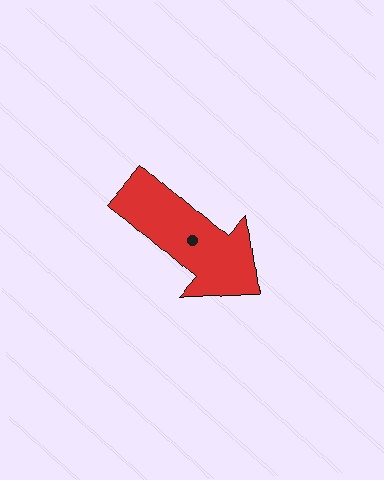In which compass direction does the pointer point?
Southeast.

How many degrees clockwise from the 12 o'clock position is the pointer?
Approximately 131 degrees.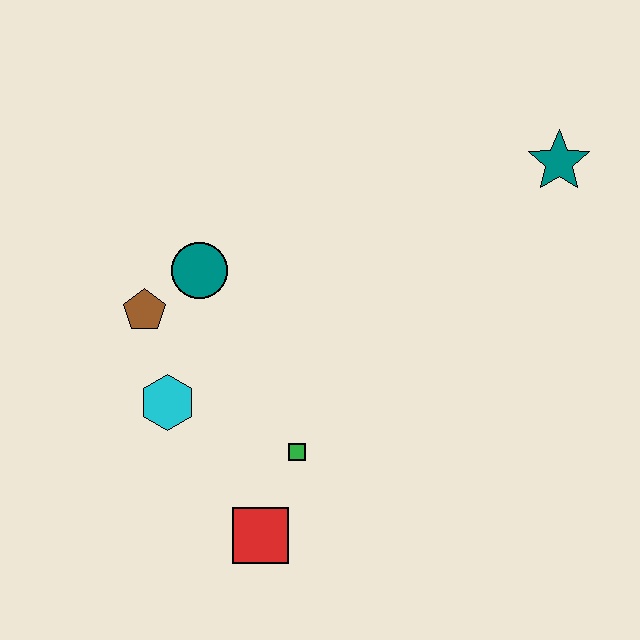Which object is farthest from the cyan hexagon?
The teal star is farthest from the cyan hexagon.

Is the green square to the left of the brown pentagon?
No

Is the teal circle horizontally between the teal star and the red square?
No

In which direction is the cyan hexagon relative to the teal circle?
The cyan hexagon is below the teal circle.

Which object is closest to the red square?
The green square is closest to the red square.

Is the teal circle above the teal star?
No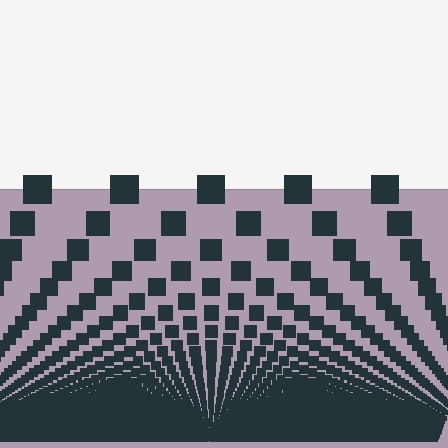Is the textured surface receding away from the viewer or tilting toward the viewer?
The surface appears to tilt toward the viewer. Texture elements get larger and sparser toward the top.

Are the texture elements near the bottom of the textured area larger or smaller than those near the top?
Smaller. The gradient is inverted — elements near the bottom are smaller and denser.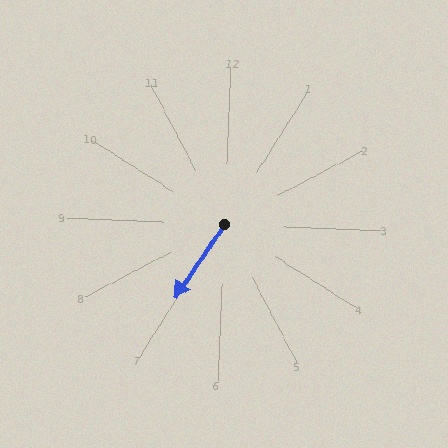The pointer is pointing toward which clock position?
Roughly 7 o'clock.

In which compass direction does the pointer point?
Southwest.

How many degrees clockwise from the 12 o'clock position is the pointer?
Approximately 212 degrees.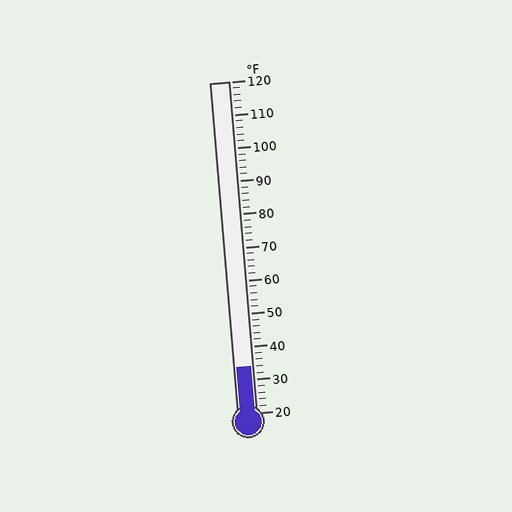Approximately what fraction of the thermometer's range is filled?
The thermometer is filled to approximately 15% of its range.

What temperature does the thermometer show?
The thermometer shows approximately 34°F.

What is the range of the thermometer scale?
The thermometer scale ranges from 20°F to 120°F.